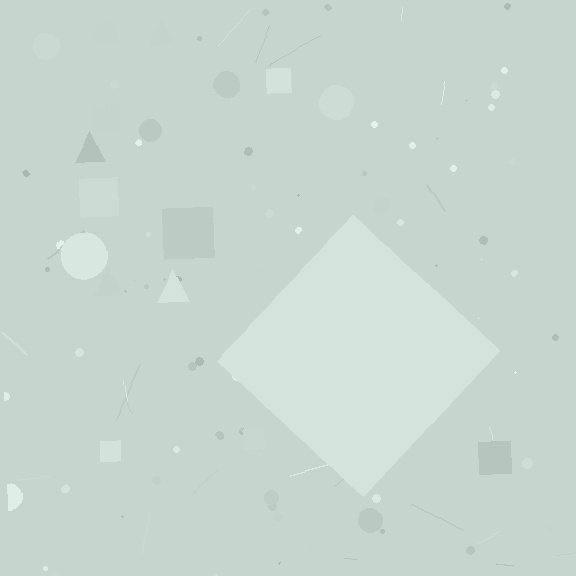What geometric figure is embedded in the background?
A diamond is embedded in the background.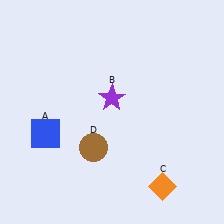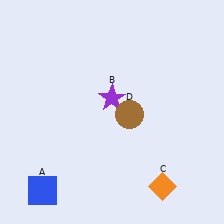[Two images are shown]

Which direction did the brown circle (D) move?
The brown circle (D) moved right.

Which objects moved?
The objects that moved are: the blue square (A), the brown circle (D).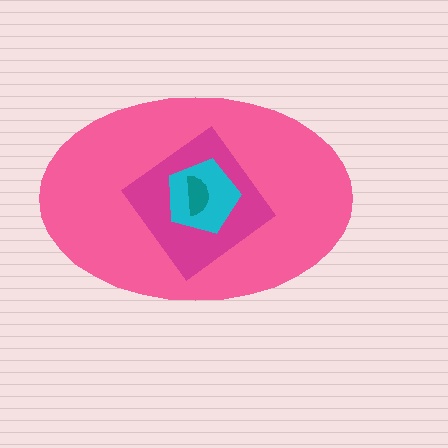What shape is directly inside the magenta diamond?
The cyan pentagon.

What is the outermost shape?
The pink ellipse.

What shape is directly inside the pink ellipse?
The magenta diamond.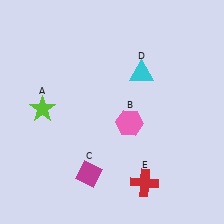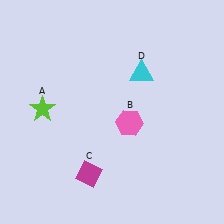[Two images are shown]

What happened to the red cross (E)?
The red cross (E) was removed in Image 2. It was in the bottom-right area of Image 1.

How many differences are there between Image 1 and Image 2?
There is 1 difference between the two images.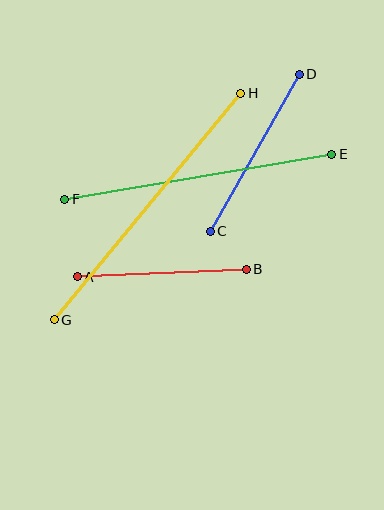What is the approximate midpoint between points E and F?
The midpoint is at approximately (198, 177) pixels.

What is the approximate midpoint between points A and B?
The midpoint is at approximately (162, 273) pixels.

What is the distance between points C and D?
The distance is approximately 180 pixels.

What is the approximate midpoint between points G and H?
The midpoint is at approximately (147, 206) pixels.